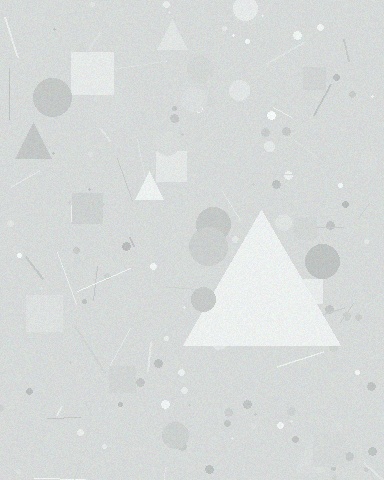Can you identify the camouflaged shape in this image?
The camouflaged shape is a triangle.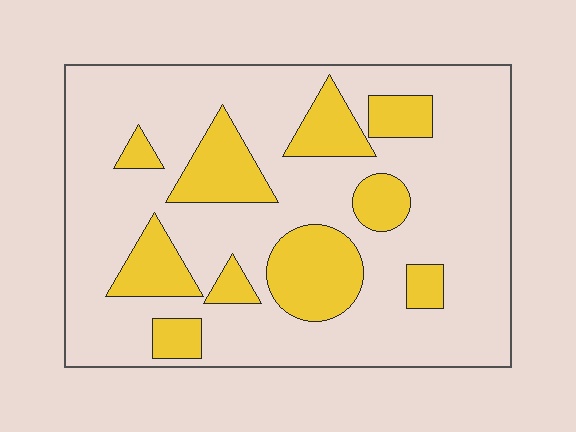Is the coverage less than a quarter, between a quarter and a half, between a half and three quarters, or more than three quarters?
Less than a quarter.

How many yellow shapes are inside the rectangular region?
10.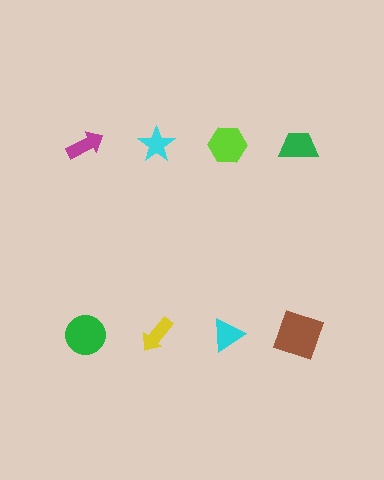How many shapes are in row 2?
4 shapes.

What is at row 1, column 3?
A lime hexagon.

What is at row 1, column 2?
A cyan star.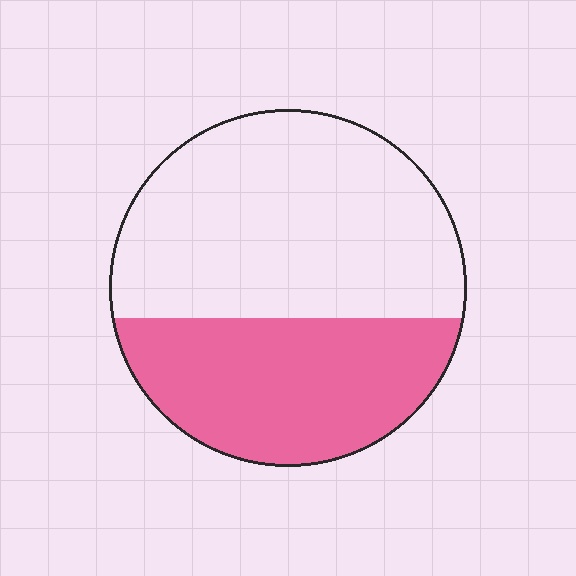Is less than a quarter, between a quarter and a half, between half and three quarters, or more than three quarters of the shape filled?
Between a quarter and a half.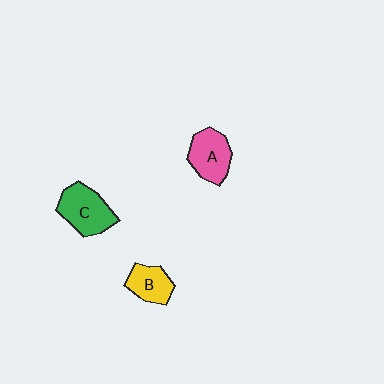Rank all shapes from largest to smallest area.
From largest to smallest: C (green), A (pink), B (yellow).